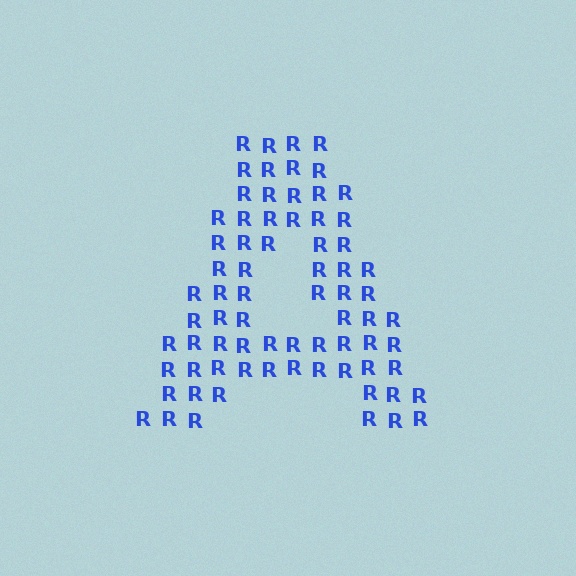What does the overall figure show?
The overall figure shows the letter A.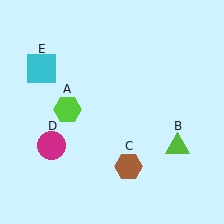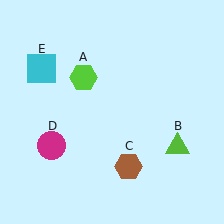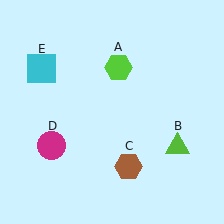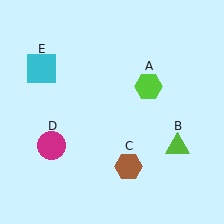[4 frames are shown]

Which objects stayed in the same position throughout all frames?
Lime triangle (object B) and brown hexagon (object C) and magenta circle (object D) and cyan square (object E) remained stationary.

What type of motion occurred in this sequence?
The lime hexagon (object A) rotated clockwise around the center of the scene.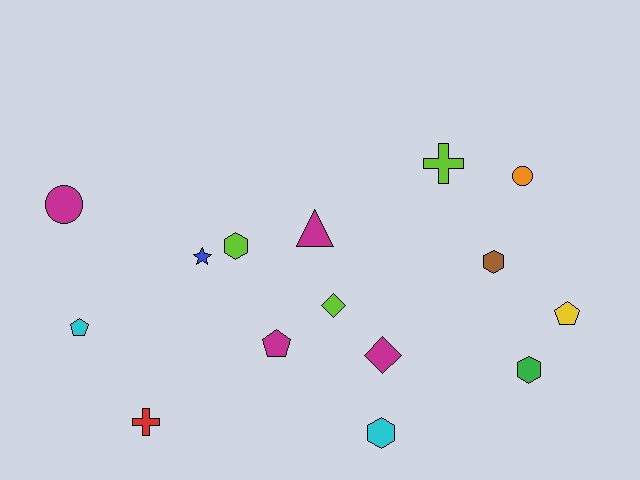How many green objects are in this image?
There is 1 green object.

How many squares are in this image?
There are no squares.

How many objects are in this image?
There are 15 objects.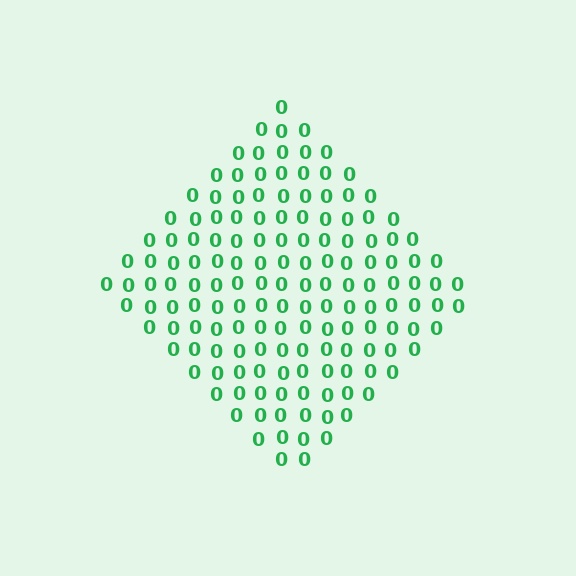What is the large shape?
The large shape is a diamond.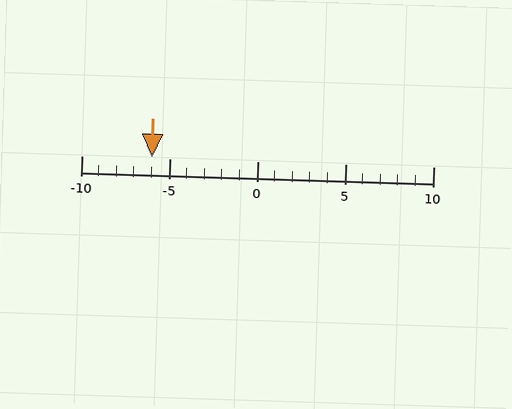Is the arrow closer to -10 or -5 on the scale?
The arrow is closer to -5.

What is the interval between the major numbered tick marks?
The major tick marks are spaced 5 units apart.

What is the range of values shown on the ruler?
The ruler shows values from -10 to 10.